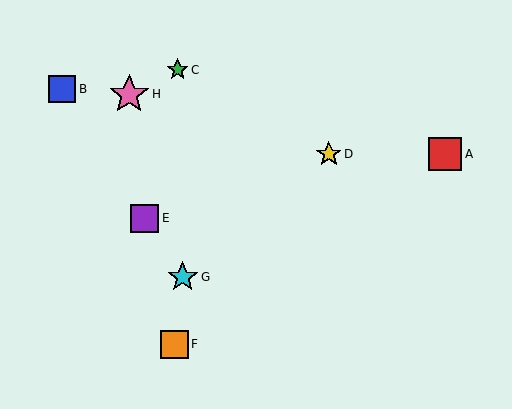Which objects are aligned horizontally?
Objects A, D are aligned horizontally.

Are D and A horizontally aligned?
Yes, both are at y≈154.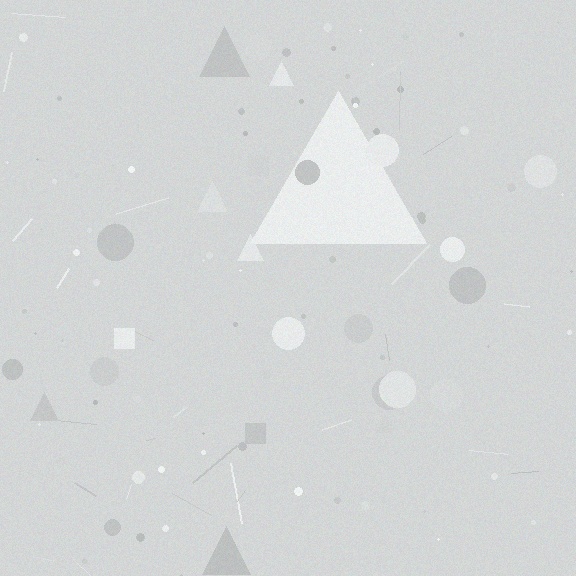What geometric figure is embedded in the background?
A triangle is embedded in the background.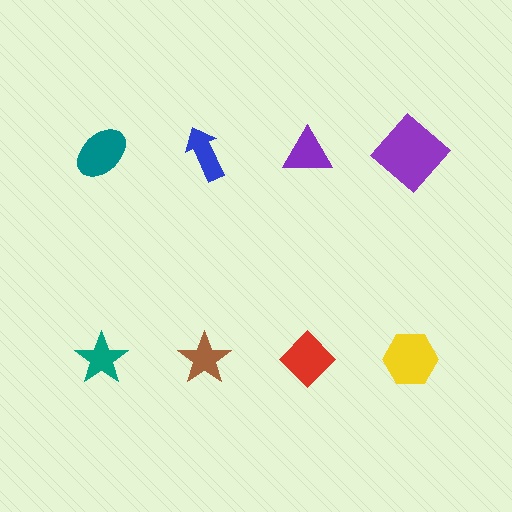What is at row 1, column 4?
A purple diamond.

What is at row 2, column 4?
A yellow hexagon.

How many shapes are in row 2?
4 shapes.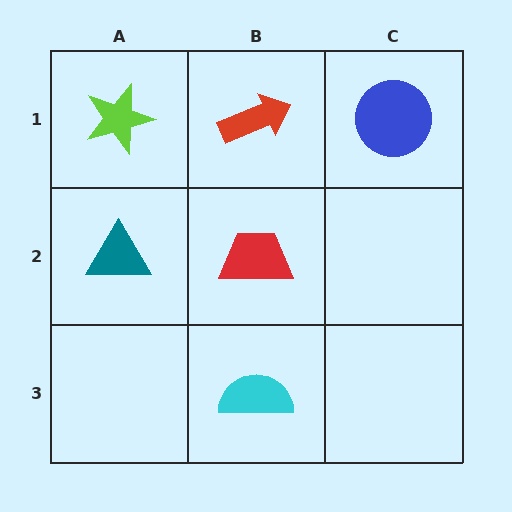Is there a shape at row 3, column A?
No, that cell is empty.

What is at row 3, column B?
A cyan semicircle.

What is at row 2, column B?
A red trapezoid.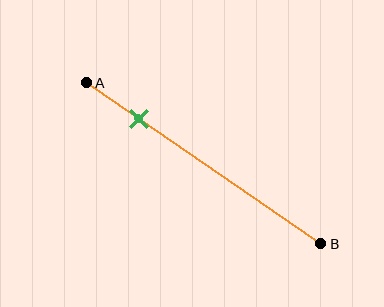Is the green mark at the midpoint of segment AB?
No, the mark is at about 20% from A, not at the 50% midpoint.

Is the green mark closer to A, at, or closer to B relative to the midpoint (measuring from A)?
The green mark is closer to point A than the midpoint of segment AB.